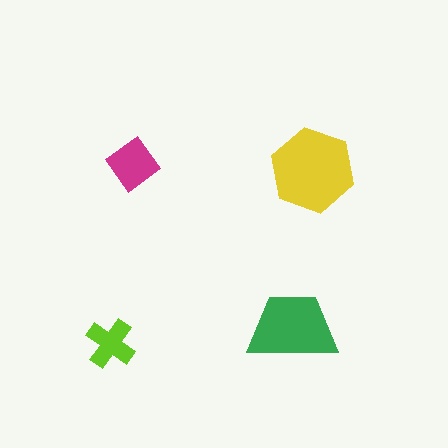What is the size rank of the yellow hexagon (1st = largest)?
1st.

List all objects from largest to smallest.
The yellow hexagon, the green trapezoid, the magenta diamond, the lime cross.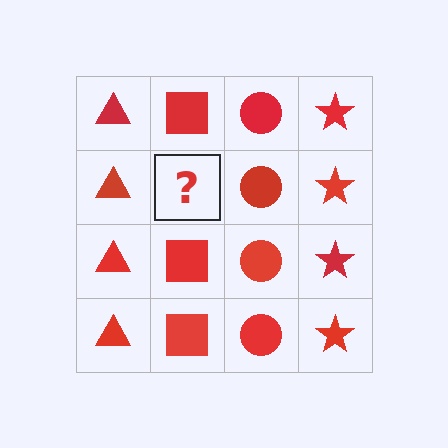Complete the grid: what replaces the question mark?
The question mark should be replaced with a red square.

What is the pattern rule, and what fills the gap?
The rule is that each column has a consistent shape. The gap should be filled with a red square.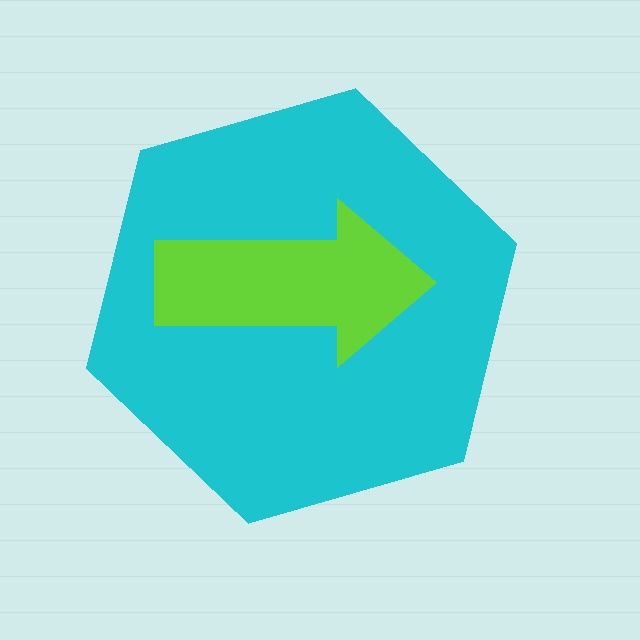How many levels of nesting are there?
2.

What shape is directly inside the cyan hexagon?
The lime arrow.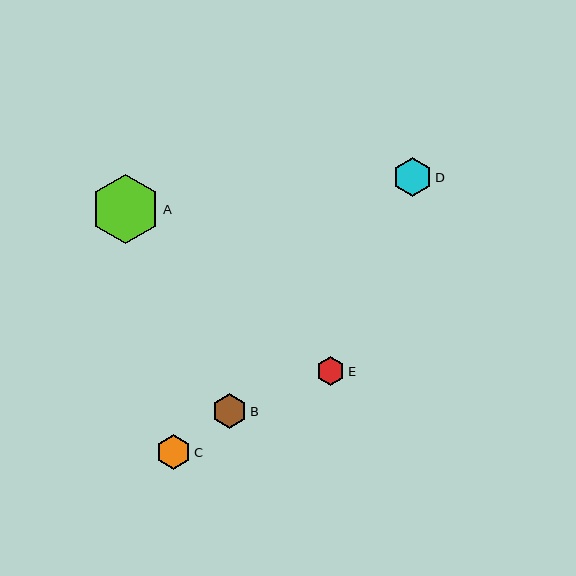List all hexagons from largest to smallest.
From largest to smallest: A, D, C, B, E.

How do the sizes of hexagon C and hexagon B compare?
Hexagon C and hexagon B are approximately the same size.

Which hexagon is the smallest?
Hexagon E is the smallest with a size of approximately 29 pixels.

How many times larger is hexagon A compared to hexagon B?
Hexagon A is approximately 2.0 times the size of hexagon B.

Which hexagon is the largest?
Hexagon A is the largest with a size of approximately 69 pixels.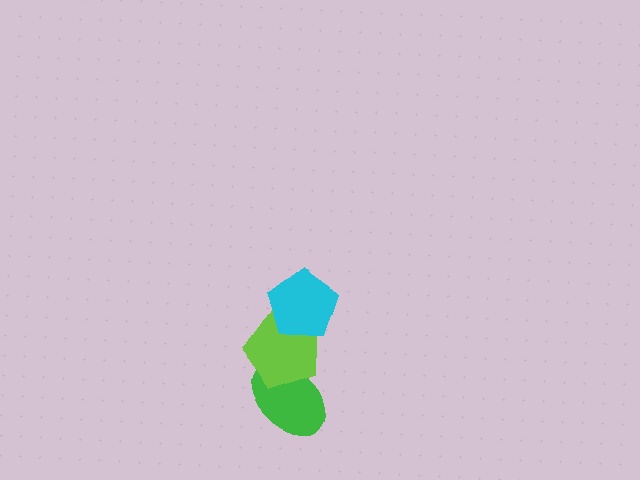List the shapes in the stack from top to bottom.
From top to bottom: the cyan pentagon, the lime pentagon, the green ellipse.